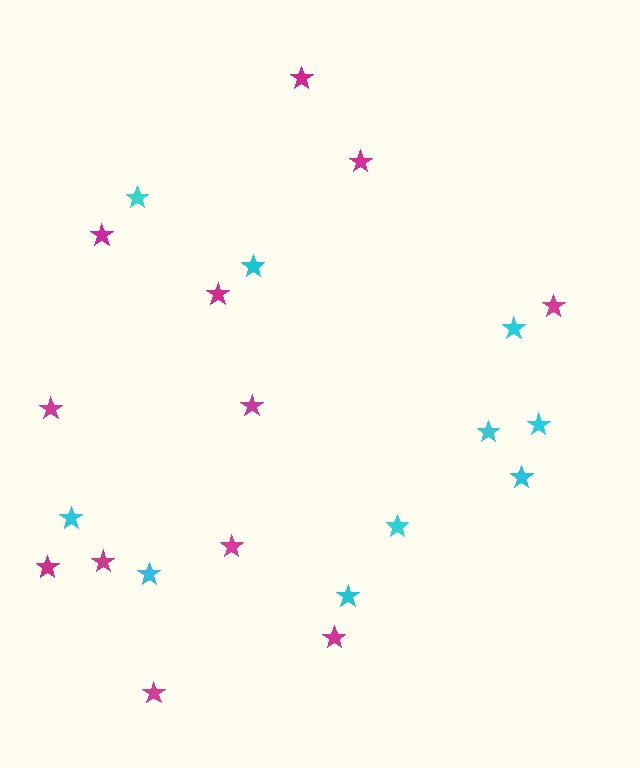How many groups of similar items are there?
There are 2 groups: one group of cyan stars (10) and one group of magenta stars (12).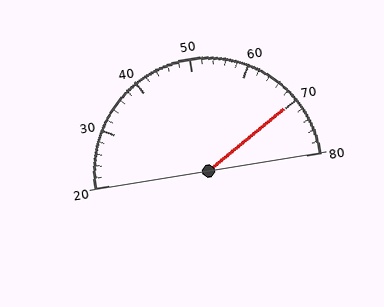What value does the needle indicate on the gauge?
The needle indicates approximately 70.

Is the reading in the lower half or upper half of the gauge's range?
The reading is in the upper half of the range (20 to 80).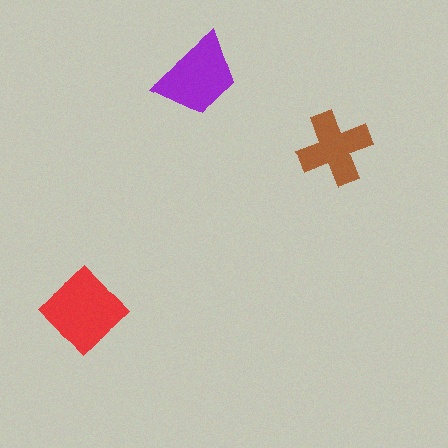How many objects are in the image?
There are 3 objects in the image.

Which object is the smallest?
The brown cross.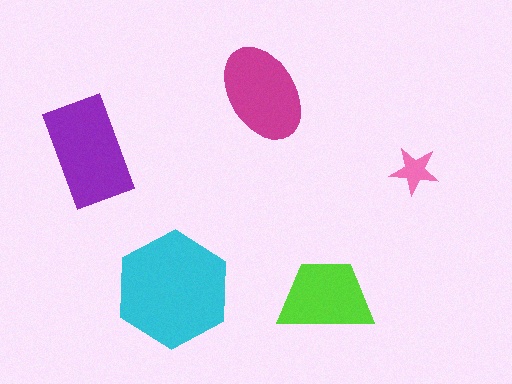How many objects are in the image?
There are 5 objects in the image.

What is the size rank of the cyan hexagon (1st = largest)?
1st.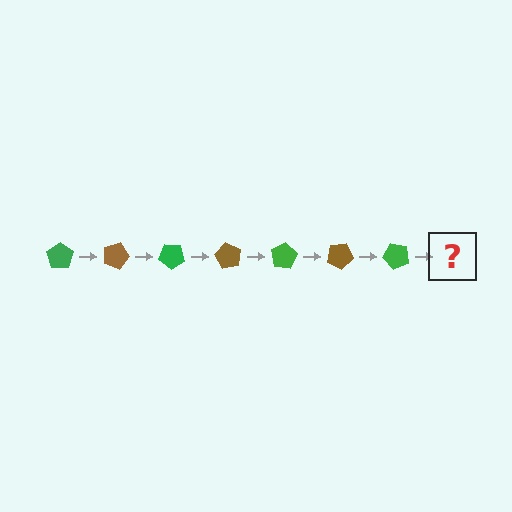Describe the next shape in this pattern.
It should be a brown pentagon, rotated 140 degrees from the start.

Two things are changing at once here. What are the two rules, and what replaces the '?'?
The two rules are that it rotates 20 degrees each step and the color cycles through green and brown. The '?' should be a brown pentagon, rotated 140 degrees from the start.